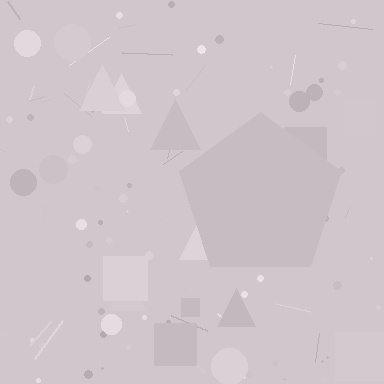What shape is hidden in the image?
A pentagon is hidden in the image.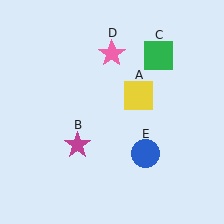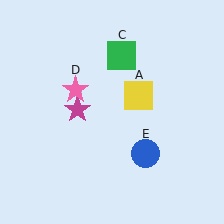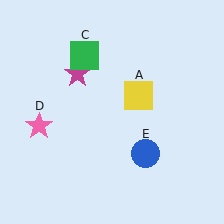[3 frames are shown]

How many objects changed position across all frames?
3 objects changed position: magenta star (object B), green square (object C), pink star (object D).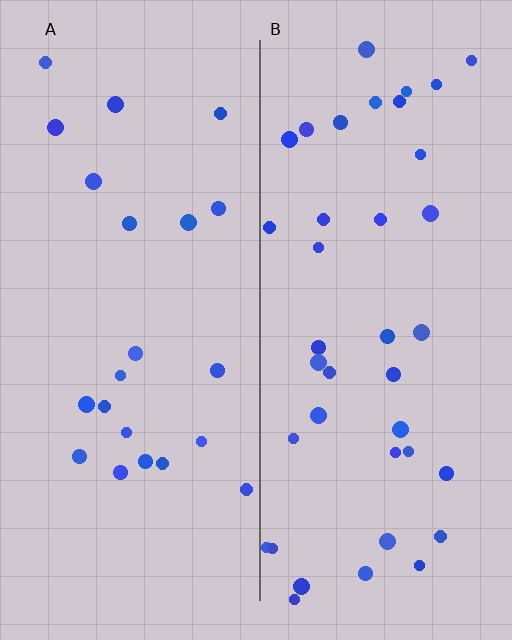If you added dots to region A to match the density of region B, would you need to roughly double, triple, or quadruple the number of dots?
Approximately double.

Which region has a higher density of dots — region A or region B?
B (the right).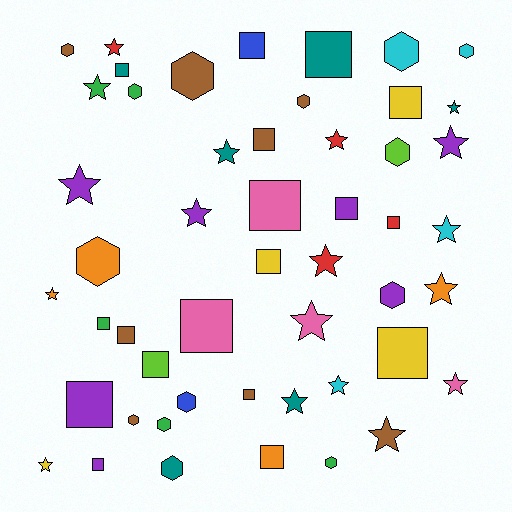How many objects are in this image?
There are 50 objects.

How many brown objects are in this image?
There are 8 brown objects.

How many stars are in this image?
There are 18 stars.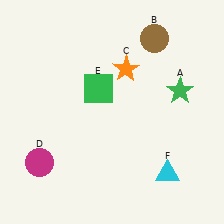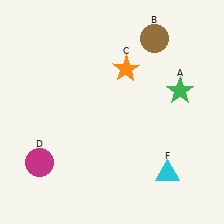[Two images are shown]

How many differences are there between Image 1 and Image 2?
There is 1 difference between the two images.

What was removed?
The green square (E) was removed in Image 2.